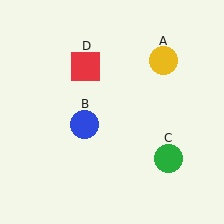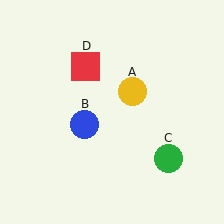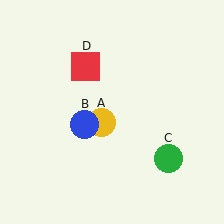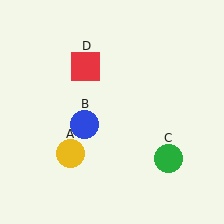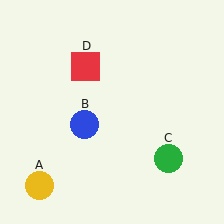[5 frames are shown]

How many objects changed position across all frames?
1 object changed position: yellow circle (object A).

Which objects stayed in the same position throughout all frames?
Blue circle (object B) and green circle (object C) and red square (object D) remained stationary.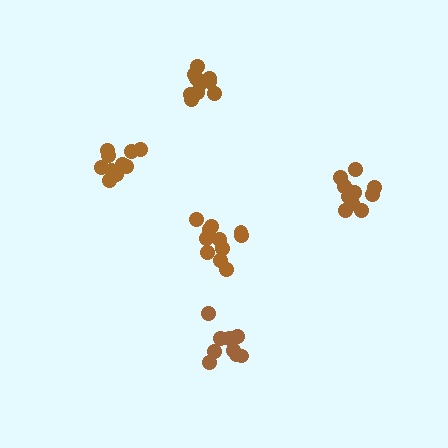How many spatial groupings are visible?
There are 5 spatial groupings.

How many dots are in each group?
Group 1: 9 dots, Group 2: 11 dots, Group 3: 11 dots, Group 4: 10 dots, Group 5: 12 dots (53 total).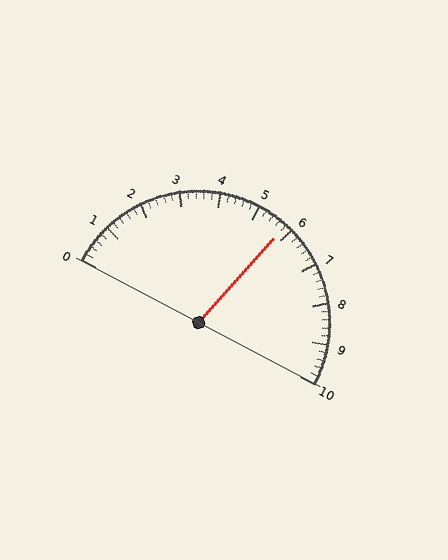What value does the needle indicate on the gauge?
The needle indicates approximately 5.8.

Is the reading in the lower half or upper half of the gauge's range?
The reading is in the upper half of the range (0 to 10).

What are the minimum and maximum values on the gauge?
The gauge ranges from 0 to 10.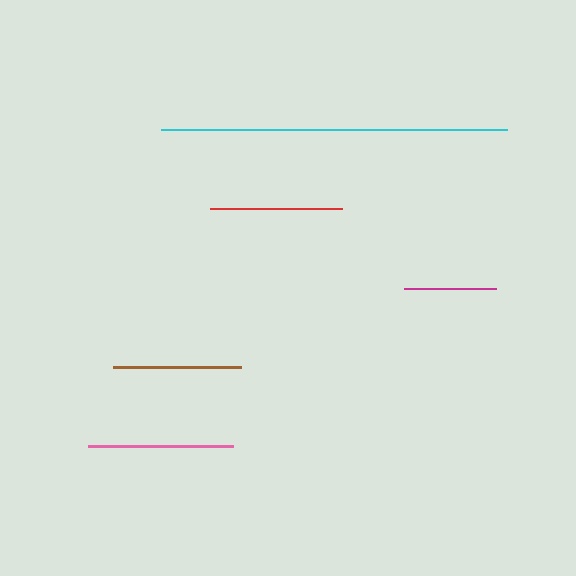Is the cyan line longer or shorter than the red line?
The cyan line is longer than the red line.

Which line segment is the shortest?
The magenta line is the shortest at approximately 92 pixels.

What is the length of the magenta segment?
The magenta segment is approximately 92 pixels long.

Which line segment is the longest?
The cyan line is the longest at approximately 346 pixels.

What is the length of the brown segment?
The brown segment is approximately 129 pixels long.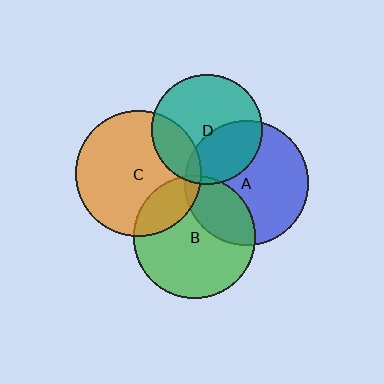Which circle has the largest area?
Circle C (orange).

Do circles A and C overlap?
Yes.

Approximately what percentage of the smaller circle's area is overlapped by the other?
Approximately 5%.